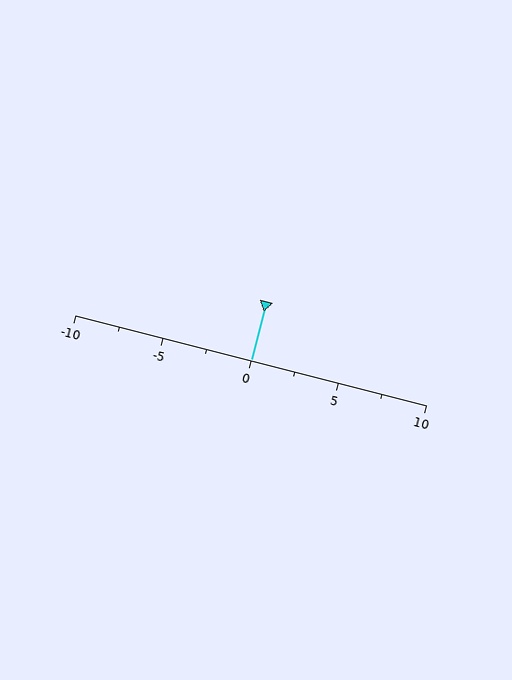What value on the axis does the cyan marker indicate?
The marker indicates approximately 0.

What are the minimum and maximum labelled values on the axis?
The axis runs from -10 to 10.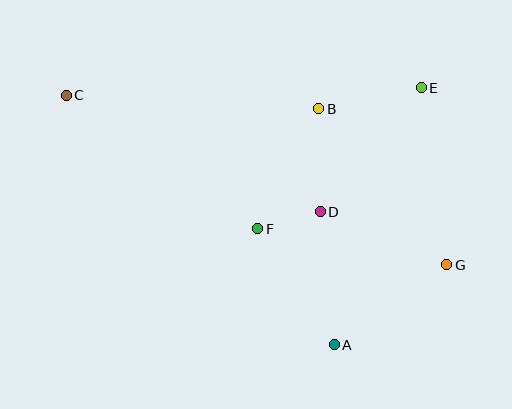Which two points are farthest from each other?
Points C and G are farthest from each other.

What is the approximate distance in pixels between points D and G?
The distance between D and G is approximately 137 pixels.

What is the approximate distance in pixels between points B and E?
The distance between B and E is approximately 105 pixels.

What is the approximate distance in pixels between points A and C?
The distance between A and C is approximately 366 pixels.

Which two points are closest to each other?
Points D and F are closest to each other.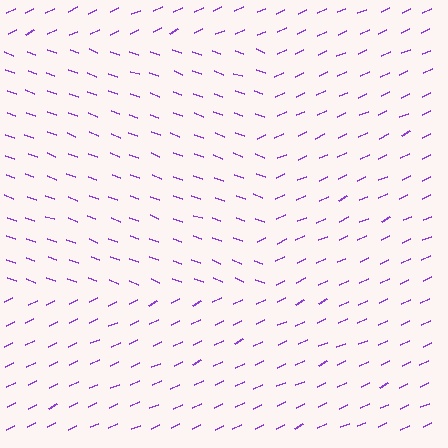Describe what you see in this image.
The image is filled with small purple line segments. A rectangle region in the image has lines oriented differently from the surrounding lines, creating a visible texture boundary.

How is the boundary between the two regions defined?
The boundary is defined purely by a change in line orientation (approximately 45 degrees difference). All lines are the same color and thickness.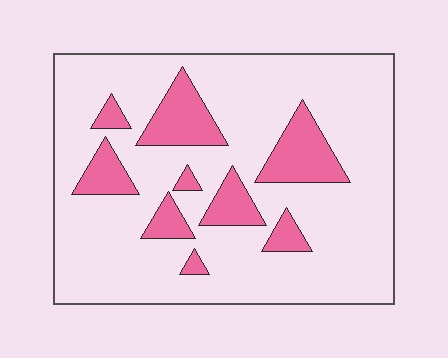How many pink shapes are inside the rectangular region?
9.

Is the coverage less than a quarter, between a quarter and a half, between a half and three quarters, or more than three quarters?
Less than a quarter.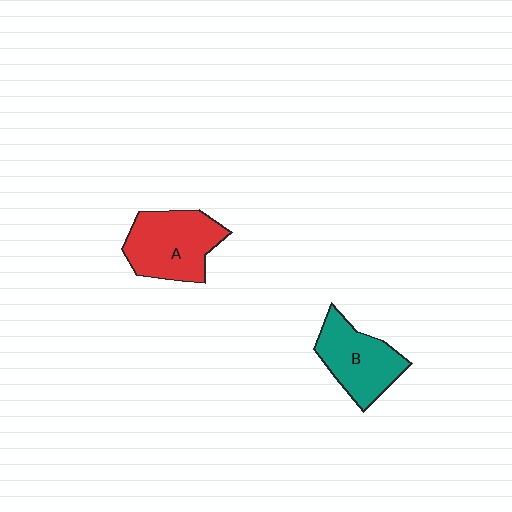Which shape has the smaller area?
Shape B (teal).